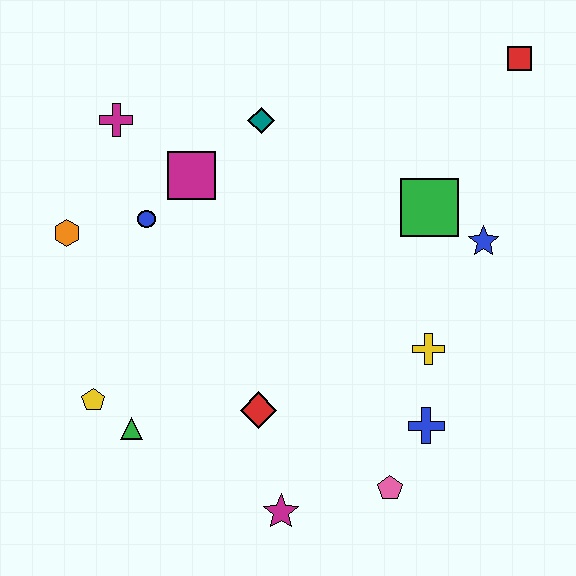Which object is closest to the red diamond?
The magenta star is closest to the red diamond.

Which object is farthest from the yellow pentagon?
The red square is farthest from the yellow pentagon.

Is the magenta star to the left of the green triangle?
No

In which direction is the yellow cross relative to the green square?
The yellow cross is below the green square.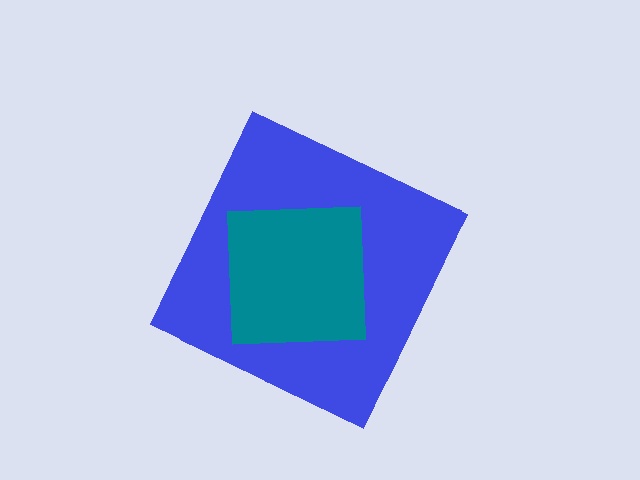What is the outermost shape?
The blue diamond.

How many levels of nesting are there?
2.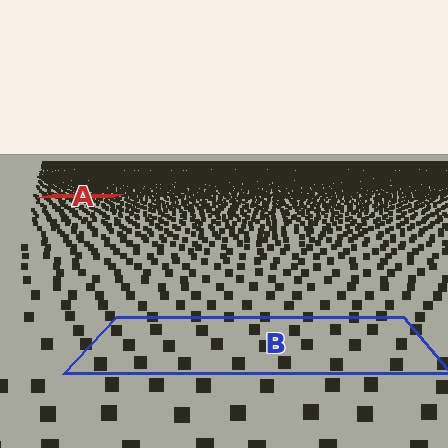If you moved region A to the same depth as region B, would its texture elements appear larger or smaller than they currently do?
They would appear larger. At a closer depth, the same texture elements are projected at a bigger on-screen size.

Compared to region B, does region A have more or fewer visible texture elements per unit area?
Region A has more texture elements per unit area — they are packed more densely because it is farther away.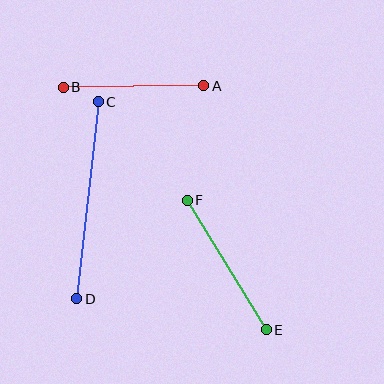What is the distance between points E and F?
The distance is approximately 152 pixels.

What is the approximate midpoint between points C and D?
The midpoint is at approximately (88, 200) pixels.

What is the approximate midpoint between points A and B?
The midpoint is at approximately (133, 86) pixels.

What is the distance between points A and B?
The distance is approximately 141 pixels.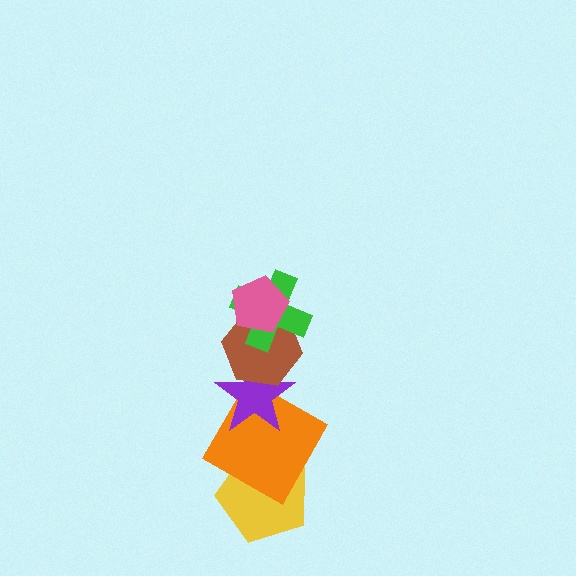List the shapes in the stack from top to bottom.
From top to bottom: the pink pentagon, the green cross, the brown hexagon, the purple star, the orange square, the yellow pentagon.